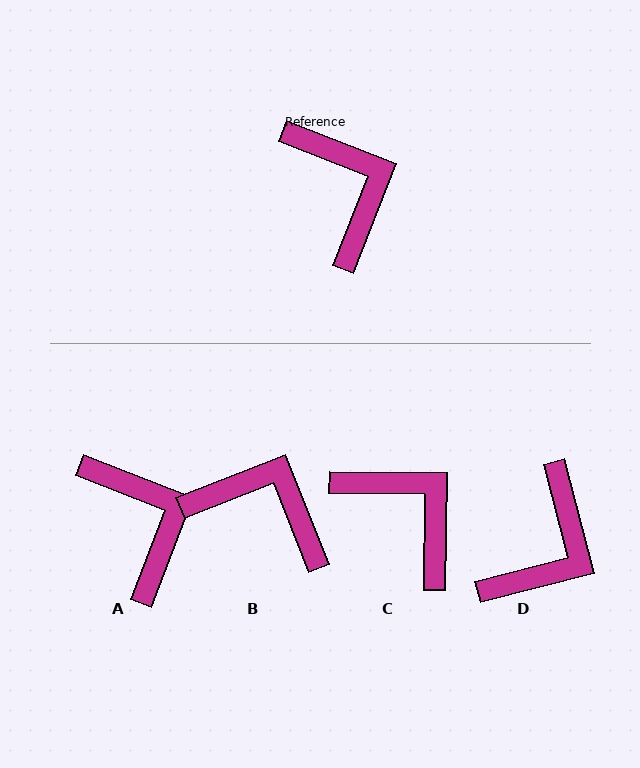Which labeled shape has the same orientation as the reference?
A.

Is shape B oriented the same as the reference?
No, it is off by about 43 degrees.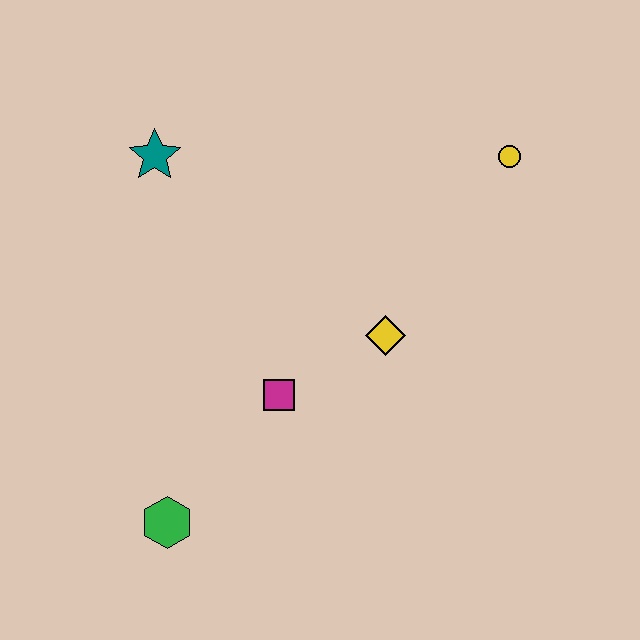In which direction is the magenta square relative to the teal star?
The magenta square is below the teal star.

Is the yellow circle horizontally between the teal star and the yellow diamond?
No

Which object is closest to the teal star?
The magenta square is closest to the teal star.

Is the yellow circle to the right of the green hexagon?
Yes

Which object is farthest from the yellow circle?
The green hexagon is farthest from the yellow circle.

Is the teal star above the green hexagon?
Yes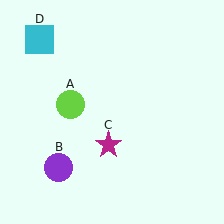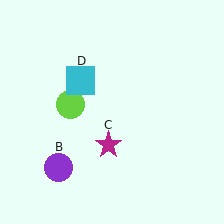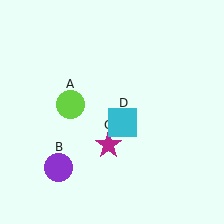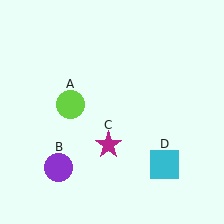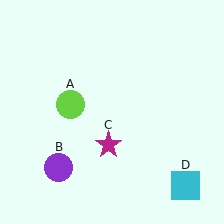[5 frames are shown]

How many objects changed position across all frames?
1 object changed position: cyan square (object D).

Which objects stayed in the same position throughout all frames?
Lime circle (object A) and purple circle (object B) and magenta star (object C) remained stationary.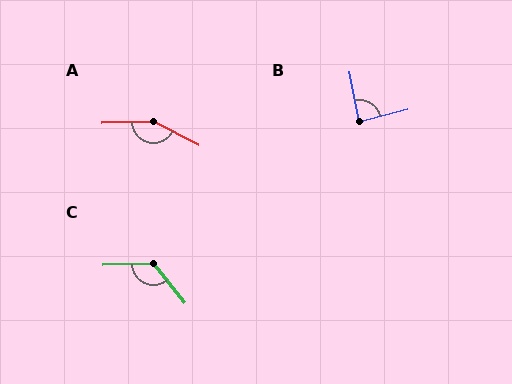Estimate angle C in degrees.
Approximately 127 degrees.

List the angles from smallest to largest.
B (87°), C (127°), A (151°).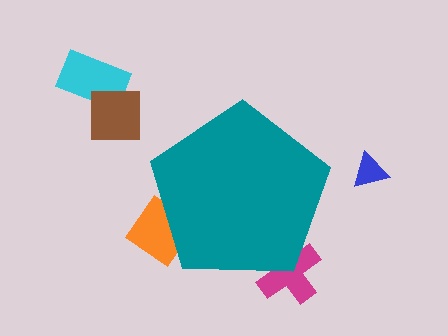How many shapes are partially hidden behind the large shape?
2 shapes are partially hidden.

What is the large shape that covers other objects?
A teal pentagon.